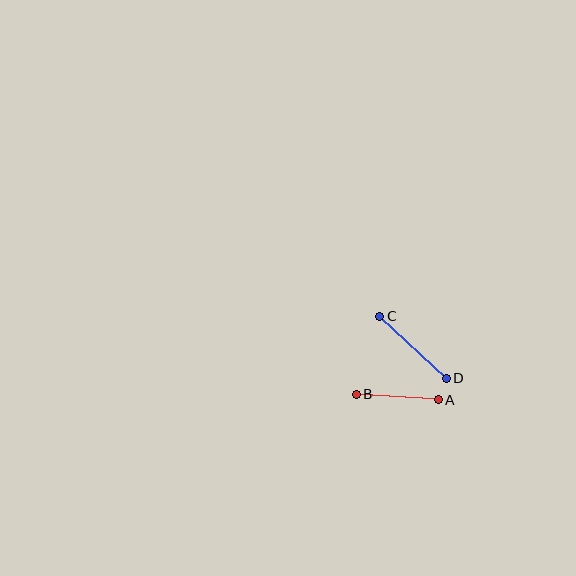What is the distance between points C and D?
The distance is approximately 91 pixels.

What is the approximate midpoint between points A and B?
The midpoint is at approximately (397, 397) pixels.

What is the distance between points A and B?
The distance is approximately 82 pixels.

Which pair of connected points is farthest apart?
Points C and D are farthest apart.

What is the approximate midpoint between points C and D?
The midpoint is at approximately (413, 347) pixels.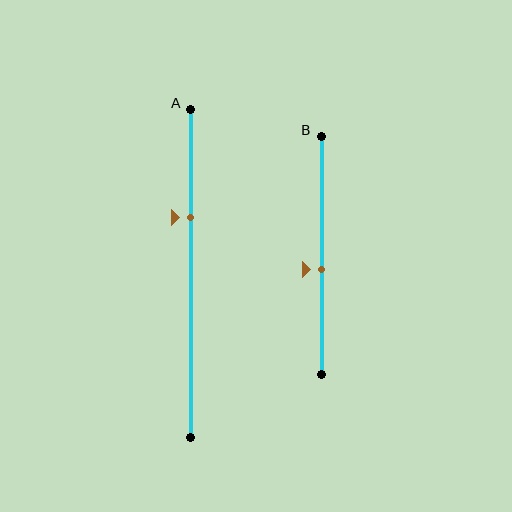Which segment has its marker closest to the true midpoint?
Segment B has its marker closest to the true midpoint.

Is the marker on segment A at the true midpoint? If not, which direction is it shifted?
No, the marker on segment A is shifted upward by about 17% of the segment length.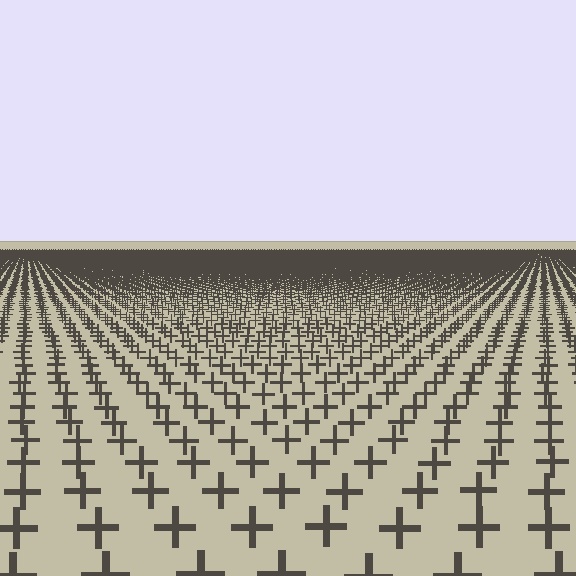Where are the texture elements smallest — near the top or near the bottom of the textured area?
Near the top.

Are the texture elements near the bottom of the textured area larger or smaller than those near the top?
Larger. Near the bottom, elements are closer to the viewer and appear at a bigger on-screen size.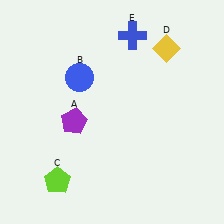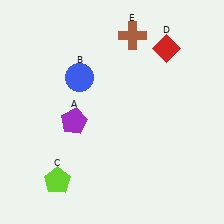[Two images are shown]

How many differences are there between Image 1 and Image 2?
There are 2 differences between the two images.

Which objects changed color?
D changed from yellow to red. E changed from blue to brown.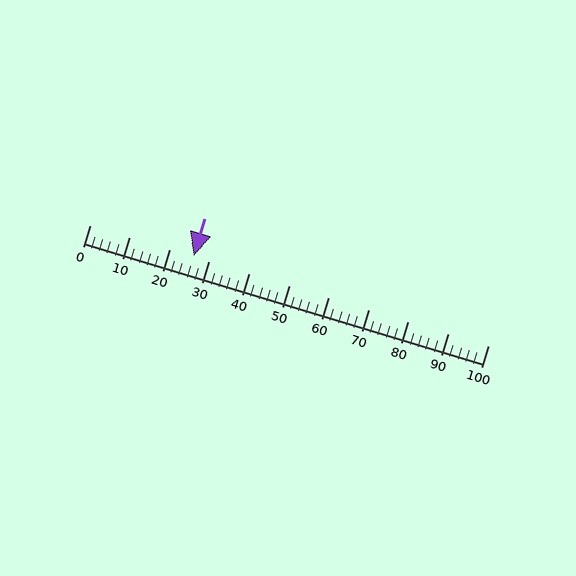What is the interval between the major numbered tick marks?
The major tick marks are spaced 10 units apart.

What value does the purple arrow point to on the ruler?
The purple arrow points to approximately 26.